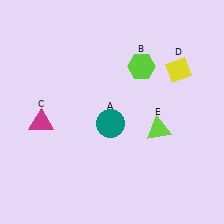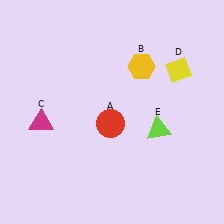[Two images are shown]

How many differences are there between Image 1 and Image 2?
There are 2 differences between the two images.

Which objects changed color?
A changed from teal to red. B changed from lime to yellow.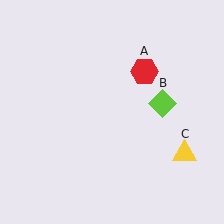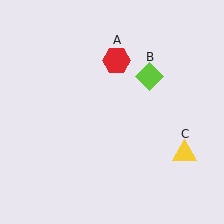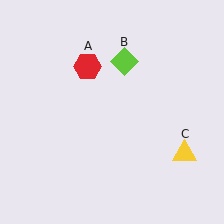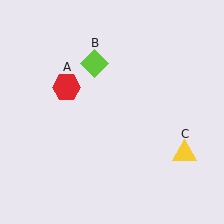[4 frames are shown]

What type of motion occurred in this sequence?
The red hexagon (object A), lime diamond (object B) rotated counterclockwise around the center of the scene.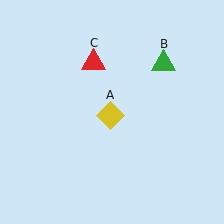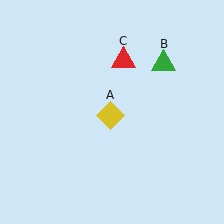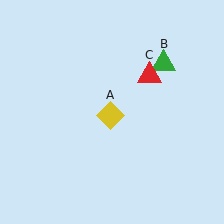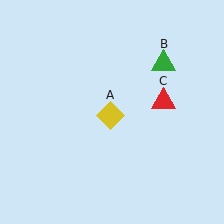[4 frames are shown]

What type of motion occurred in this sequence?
The red triangle (object C) rotated clockwise around the center of the scene.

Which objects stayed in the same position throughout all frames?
Yellow diamond (object A) and green triangle (object B) remained stationary.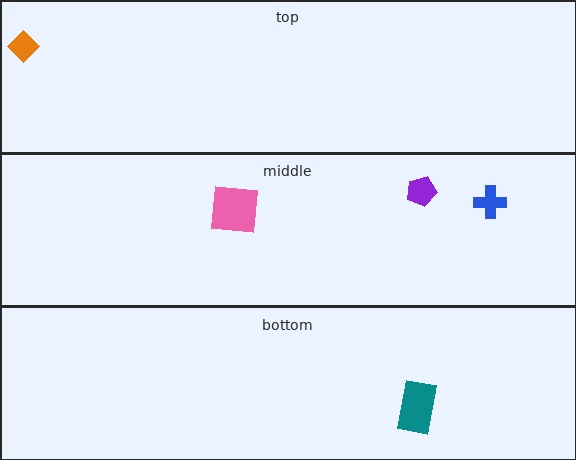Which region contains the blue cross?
The middle region.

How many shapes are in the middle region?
3.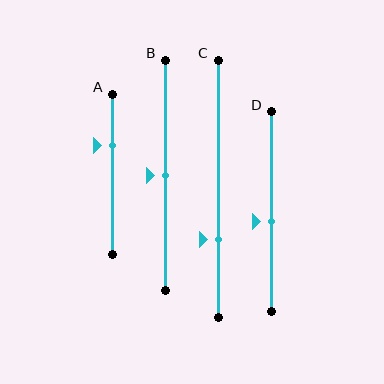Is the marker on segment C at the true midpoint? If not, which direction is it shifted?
No, the marker on segment C is shifted downward by about 20% of the segment length.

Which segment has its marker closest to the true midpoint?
Segment B has its marker closest to the true midpoint.